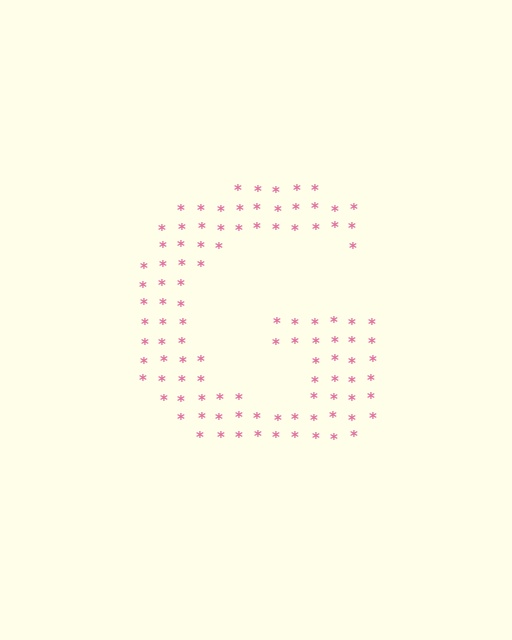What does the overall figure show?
The overall figure shows the letter G.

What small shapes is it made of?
It is made of small asterisks.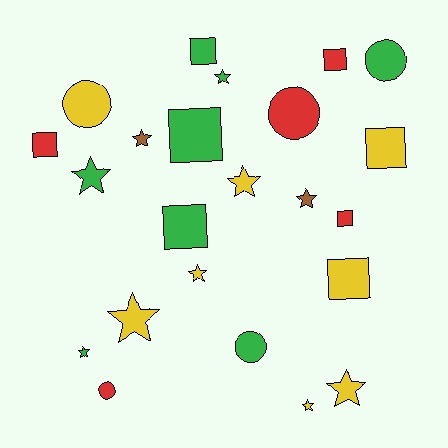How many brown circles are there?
There are no brown circles.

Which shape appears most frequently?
Star, with 10 objects.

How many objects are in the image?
There are 23 objects.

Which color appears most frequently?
Yellow, with 8 objects.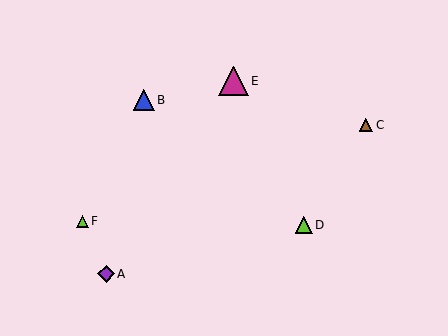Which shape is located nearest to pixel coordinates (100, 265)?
The purple diamond (labeled A) at (106, 274) is nearest to that location.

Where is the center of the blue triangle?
The center of the blue triangle is at (144, 100).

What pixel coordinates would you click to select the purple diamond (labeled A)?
Click at (106, 274) to select the purple diamond A.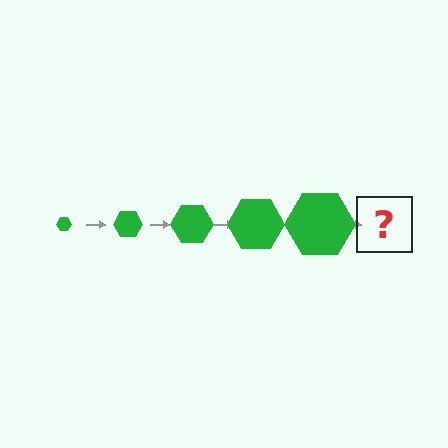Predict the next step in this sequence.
The next step is a green hexagon, larger than the previous one.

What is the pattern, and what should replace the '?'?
The pattern is that the hexagon gets progressively larger each step. The '?' should be a green hexagon, larger than the previous one.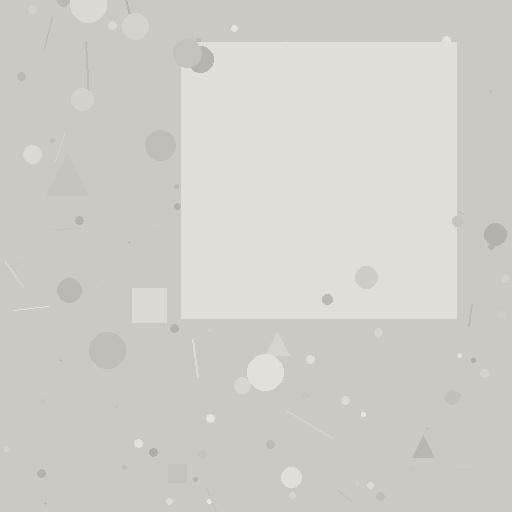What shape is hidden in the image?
A square is hidden in the image.